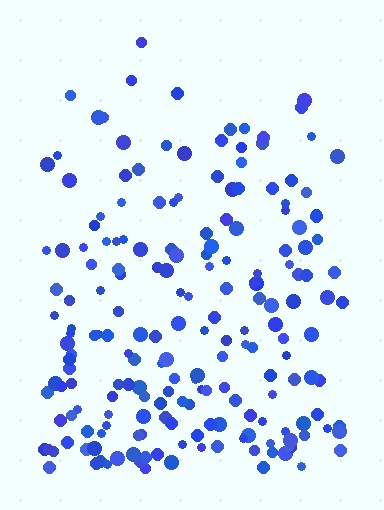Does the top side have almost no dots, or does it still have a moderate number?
Still a moderate number, just noticeably fewer than the bottom.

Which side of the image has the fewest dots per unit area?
The top.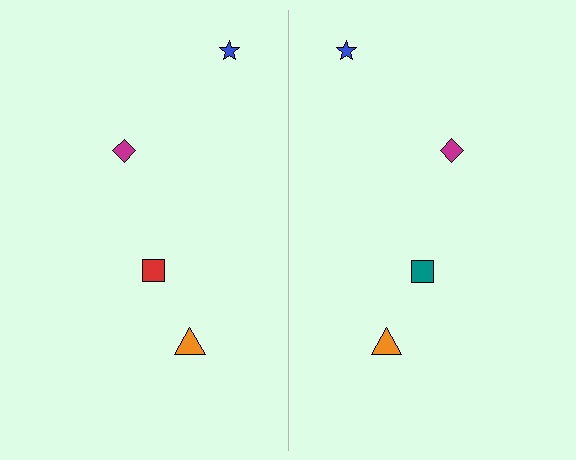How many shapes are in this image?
There are 8 shapes in this image.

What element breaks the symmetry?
The teal square on the right side breaks the symmetry — its mirror counterpart is red.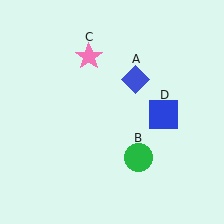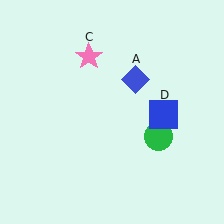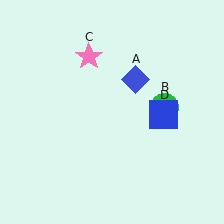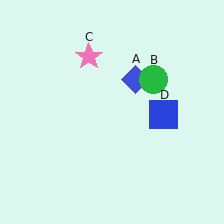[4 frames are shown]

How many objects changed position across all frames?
1 object changed position: green circle (object B).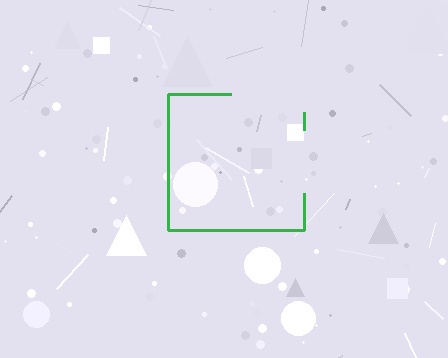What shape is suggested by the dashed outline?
The dashed outline suggests a square.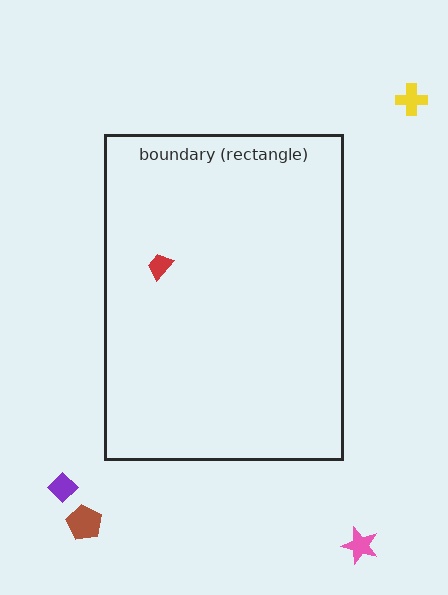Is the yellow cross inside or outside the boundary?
Outside.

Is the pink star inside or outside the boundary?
Outside.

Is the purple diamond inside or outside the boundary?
Outside.